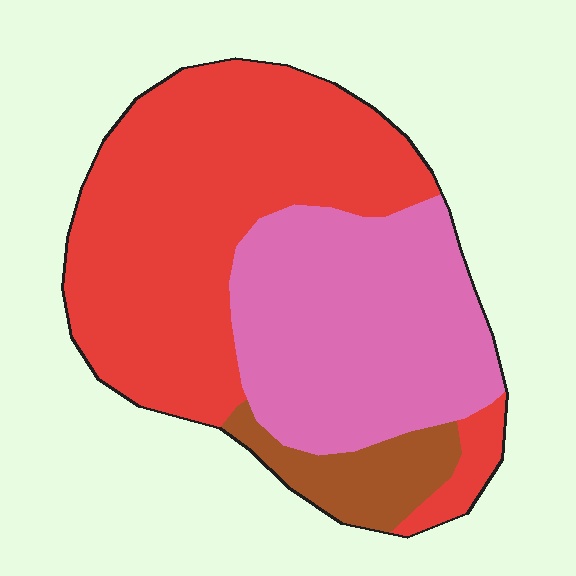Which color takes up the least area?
Brown, at roughly 10%.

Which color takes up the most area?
Red, at roughly 55%.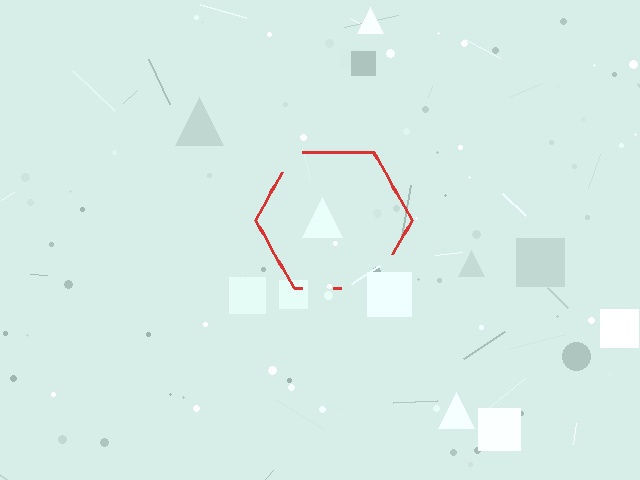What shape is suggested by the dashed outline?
The dashed outline suggests a hexagon.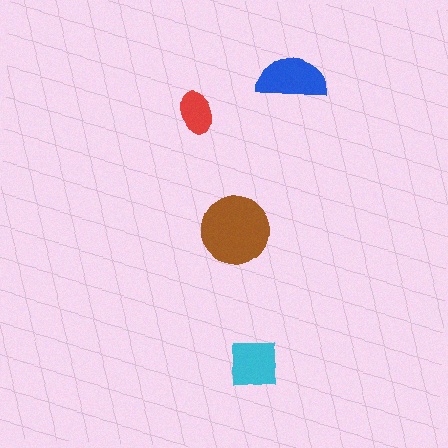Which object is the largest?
The brown circle.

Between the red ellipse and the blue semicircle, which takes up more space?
The blue semicircle.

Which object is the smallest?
The red ellipse.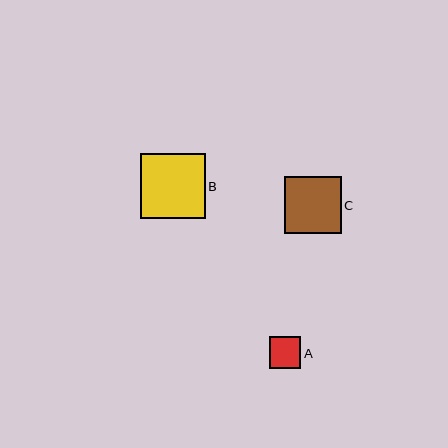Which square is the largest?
Square B is the largest with a size of approximately 64 pixels.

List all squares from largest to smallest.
From largest to smallest: B, C, A.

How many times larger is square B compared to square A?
Square B is approximately 2.0 times the size of square A.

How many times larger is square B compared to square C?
Square B is approximately 1.1 times the size of square C.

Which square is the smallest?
Square A is the smallest with a size of approximately 32 pixels.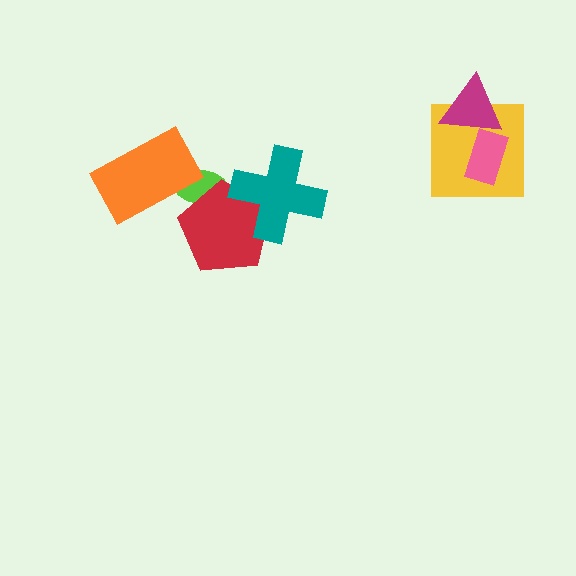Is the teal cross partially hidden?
No, no other shape covers it.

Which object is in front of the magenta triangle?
The pink rectangle is in front of the magenta triangle.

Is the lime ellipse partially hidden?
Yes, it is partially covered by another shape.